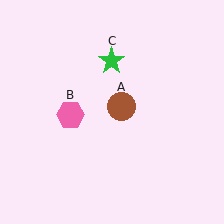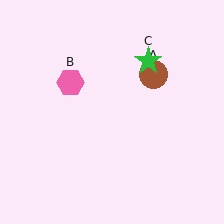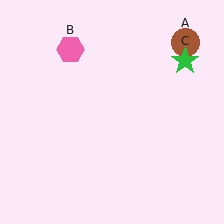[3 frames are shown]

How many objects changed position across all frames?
3 objects changed position: brown circle (object A), pink hexagon (object B), green star (object C).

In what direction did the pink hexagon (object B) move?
The pink hexagon (object B) moved up.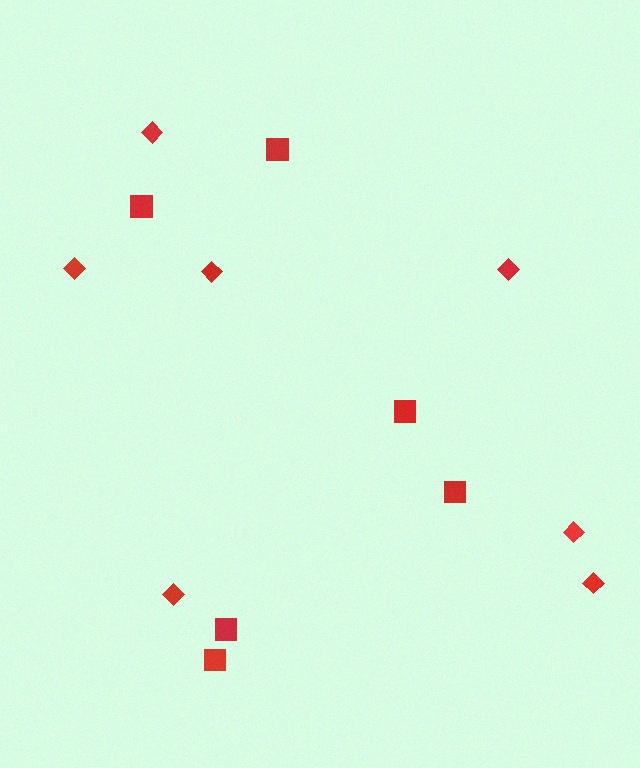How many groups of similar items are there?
There are 2 groups: one group of diamonds (7) and one group of squares (6).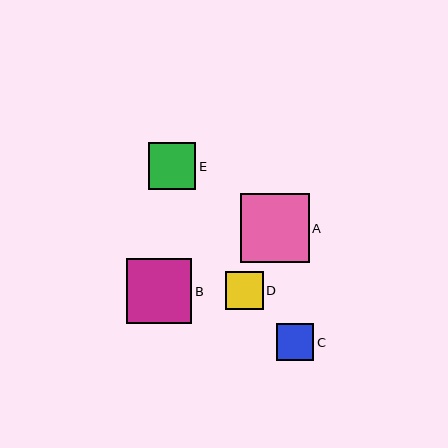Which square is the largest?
Square A is the largest with a size of approximately 69 pixels.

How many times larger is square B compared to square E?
Square B is approximately 1.4 times the size of square E.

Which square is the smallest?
Square C is the smallest with a size of approximately 37 pixels.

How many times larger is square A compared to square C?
Square A is approximately 1.8 times the size of square C.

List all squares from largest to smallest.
From largest to smallest: A, B, E, D, C.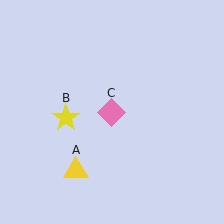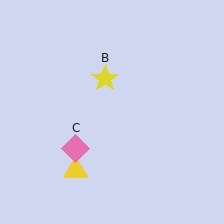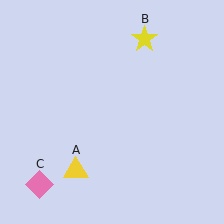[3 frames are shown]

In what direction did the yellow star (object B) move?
The yellow star (object B) moved up and to the right.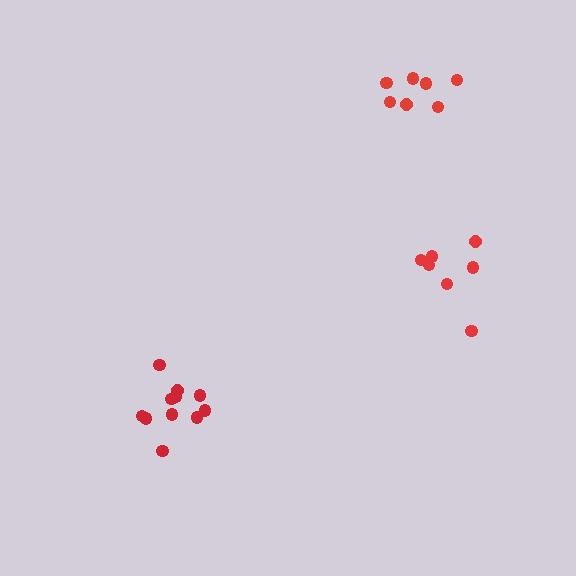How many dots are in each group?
Group 1: 7 dots, Group 2: 11 dots, Group 3: 7 dots (25 total).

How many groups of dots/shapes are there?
There are 3 groups.